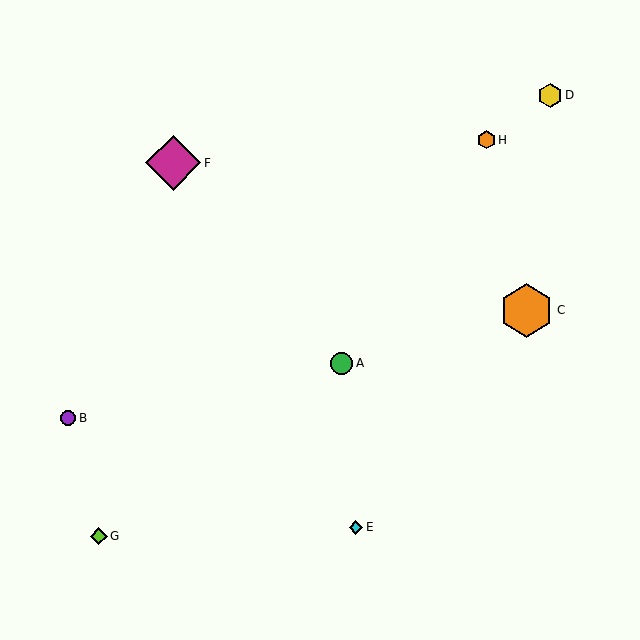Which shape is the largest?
The magenta diamond (labeled F) is the largest.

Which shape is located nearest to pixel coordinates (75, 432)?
The purple circle (labeled B) at (68, 418) is nearest to that location.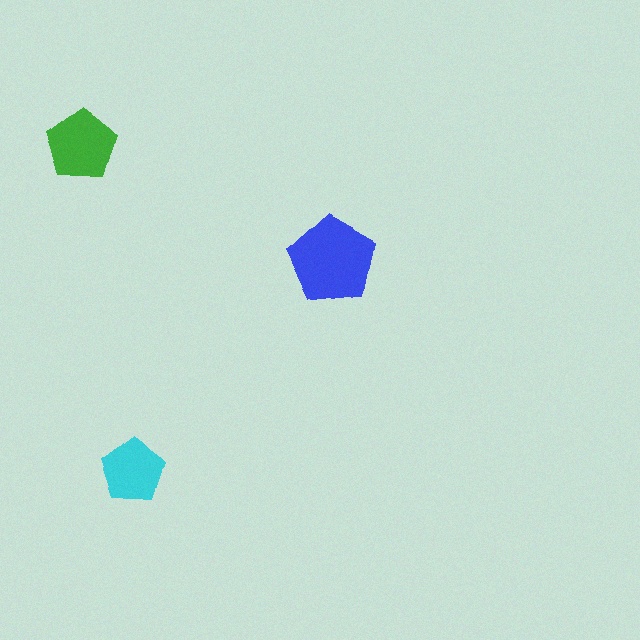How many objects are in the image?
There are 3 objects in the image.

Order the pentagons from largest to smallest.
the blue one, the green one, the cyan one.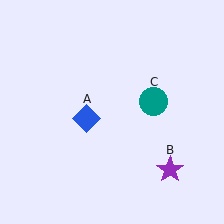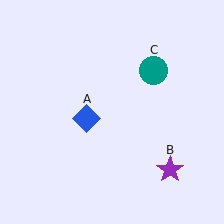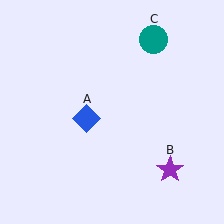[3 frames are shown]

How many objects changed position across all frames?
1 object changed position: teal circle (object C).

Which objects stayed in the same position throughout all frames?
Blue diamond (object A) and purple star (object B) remained stationary.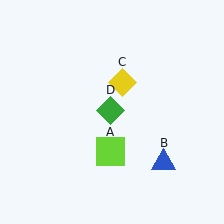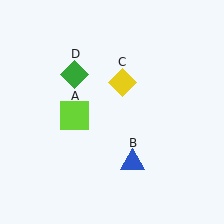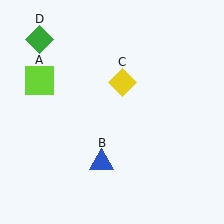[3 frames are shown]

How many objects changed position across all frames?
3 objects changed position: lime square (object A), blue triangle (object B), green diamond (object D).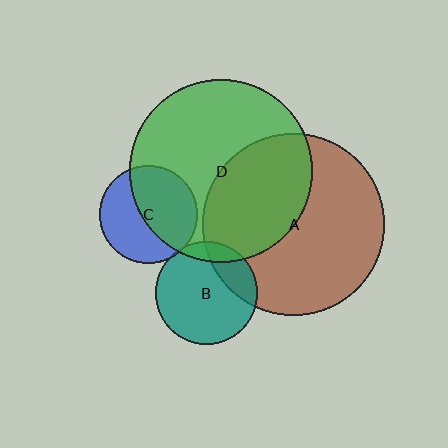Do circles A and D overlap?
Yes.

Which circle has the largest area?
Circle D (green).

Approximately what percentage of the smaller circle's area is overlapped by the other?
Approximately 40%.